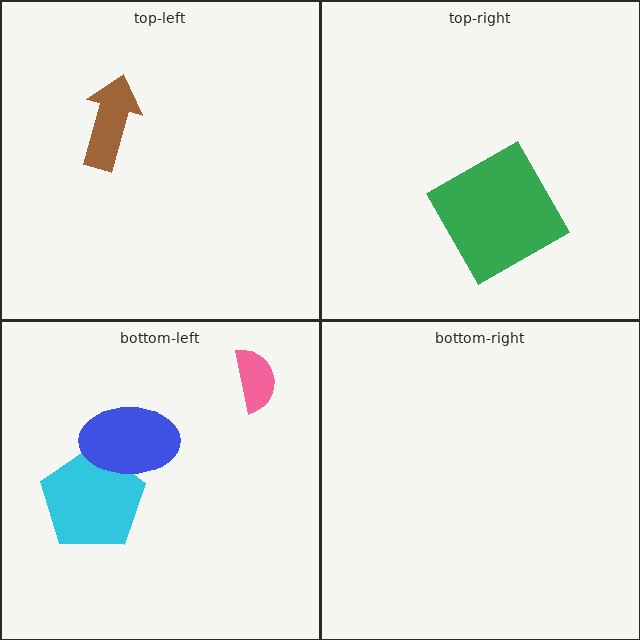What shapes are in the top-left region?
The brown arrow.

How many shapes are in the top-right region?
1.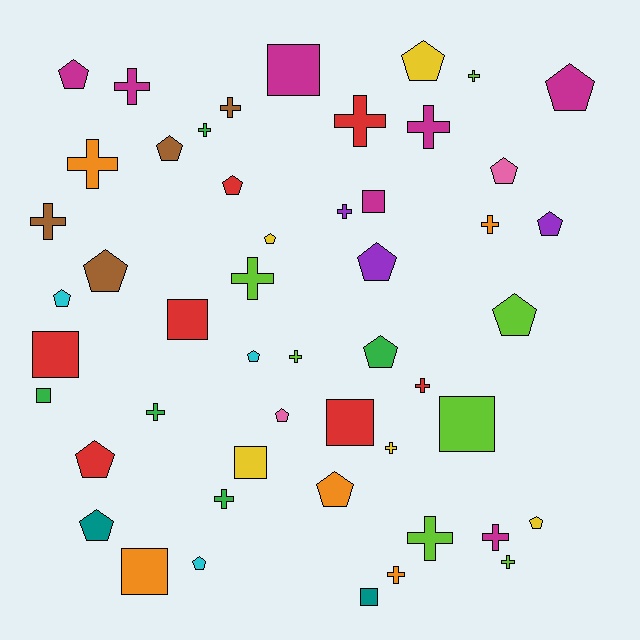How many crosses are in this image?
There are 20 crosses.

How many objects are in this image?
There are 50 objects.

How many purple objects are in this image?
There are 3 purple objects.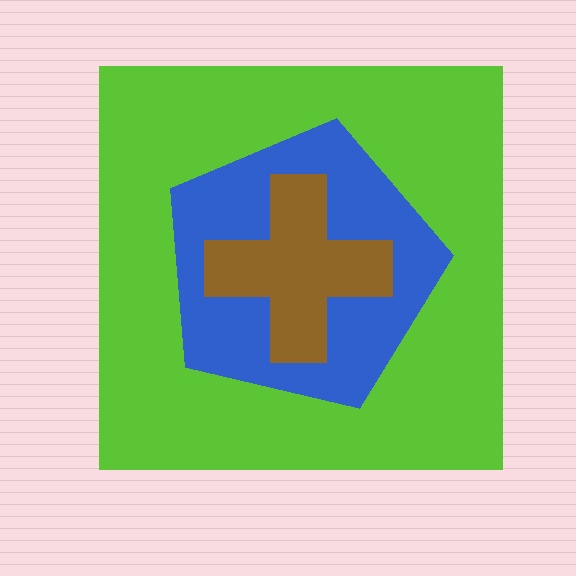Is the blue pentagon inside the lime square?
Yes.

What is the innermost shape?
The brown cross.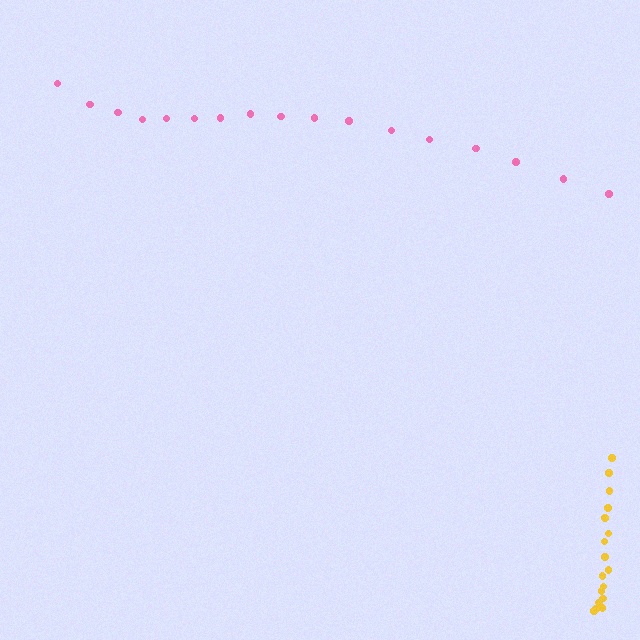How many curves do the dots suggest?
There are 2 distinct paths.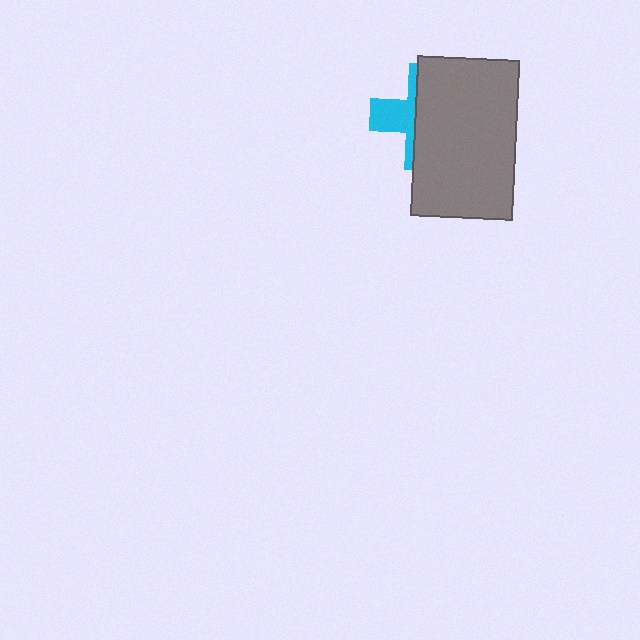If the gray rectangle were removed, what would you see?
You would see the complete cyan cross.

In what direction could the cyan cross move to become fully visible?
The cyan cross could move left. That would shift it out from behind the gray rectangle entirely.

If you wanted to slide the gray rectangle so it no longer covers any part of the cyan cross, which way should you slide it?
Slide it right — that is the most direct way to separate the two shapes.